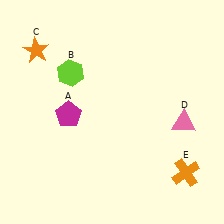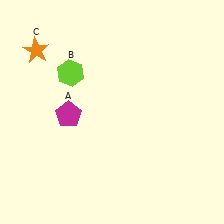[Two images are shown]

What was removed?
The pink triangle (D), the orange cross (E) were removed in Image 2.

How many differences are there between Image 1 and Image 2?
There are 2 differences between the two images.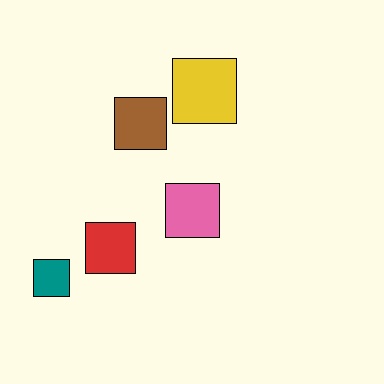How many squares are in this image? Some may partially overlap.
There are 5 squares.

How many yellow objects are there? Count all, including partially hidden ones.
There is 1 yellow object.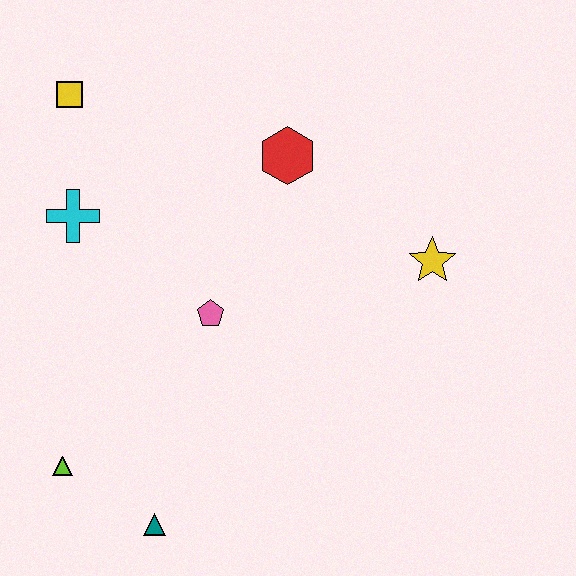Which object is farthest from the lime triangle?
The yellow star is farthest from the lime triangle.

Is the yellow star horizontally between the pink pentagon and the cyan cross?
No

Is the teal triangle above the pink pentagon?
No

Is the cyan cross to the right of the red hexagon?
No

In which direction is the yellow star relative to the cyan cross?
The yellow star is to the right of the cyan cross.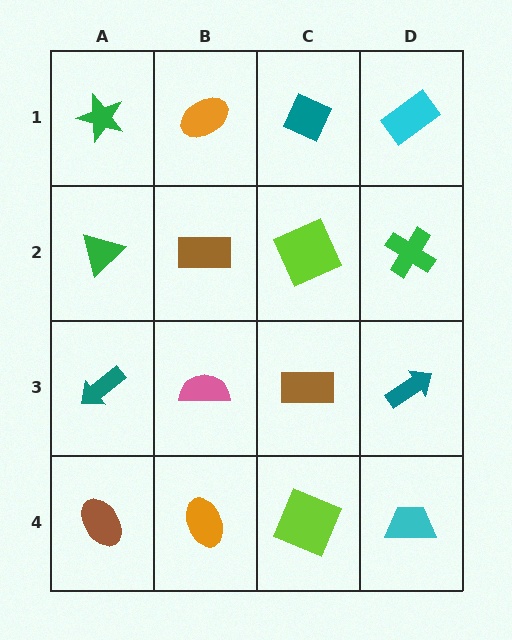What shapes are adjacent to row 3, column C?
A lime square (row 2, column C), a lime square (row 4, column C), a pink semicircle (row 3, column B), a teal arrow (row 3, column D).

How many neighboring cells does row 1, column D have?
2.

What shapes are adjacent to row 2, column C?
A teal diamond (row 1, column C), a brown rectangle (row 3, column C), a brown rectangle (row 2, column B), a green cross (row 2, column D).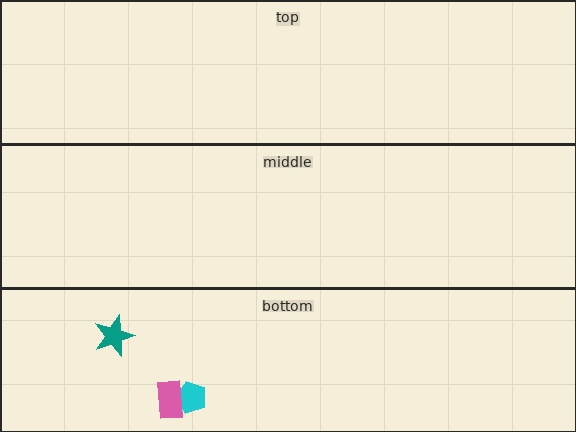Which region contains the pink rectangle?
The bottom region.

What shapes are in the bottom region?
The cyan pentagon, the pink rectangle, the teal star.